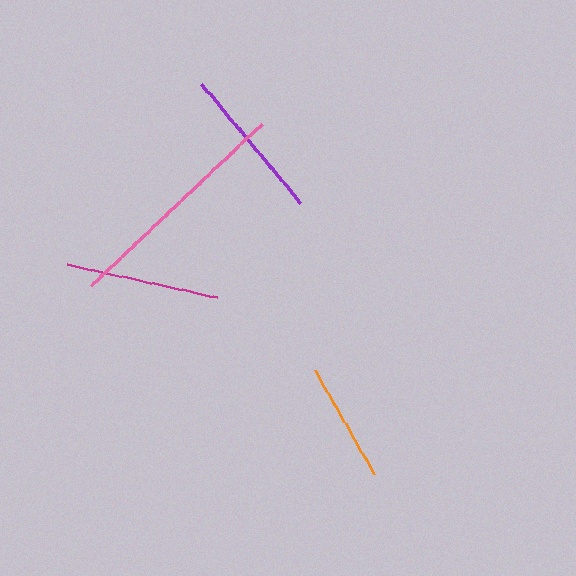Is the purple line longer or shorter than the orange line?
The purple line is longer than the orange line.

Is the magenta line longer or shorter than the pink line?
The pink line is longer than the magenta line.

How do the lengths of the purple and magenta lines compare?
The purple and magenta lines are approximately the same length.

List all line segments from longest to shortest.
From longest to shortest: pink, purple, magenta, orange.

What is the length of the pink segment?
The pink segment is approximately 235 pixels long.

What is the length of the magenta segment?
The magenta segment is approximately 154 pixels long.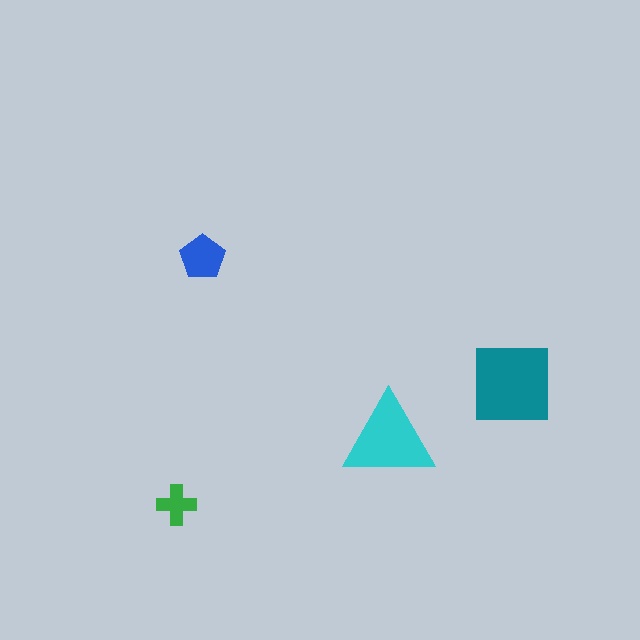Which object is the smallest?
The green cross.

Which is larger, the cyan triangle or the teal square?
The teal square.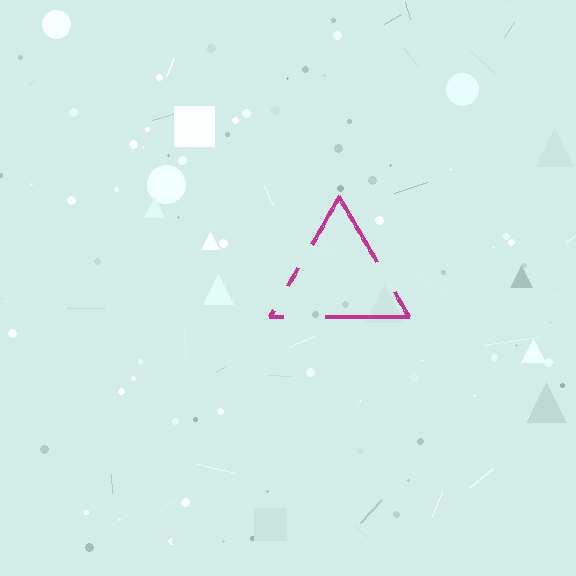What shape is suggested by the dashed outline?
The dashed outline suggests a triangle.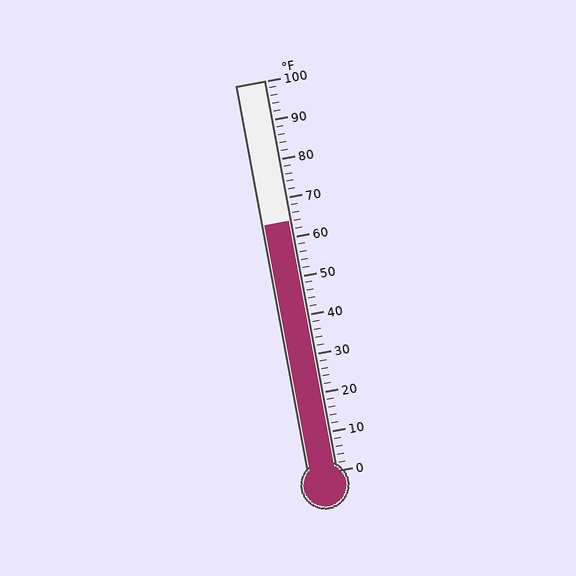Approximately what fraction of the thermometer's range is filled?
The thermometer is filled to approximately 65% of its range.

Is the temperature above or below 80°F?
The temperature is below 80°F.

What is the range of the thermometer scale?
The thermometer scale ranges from 0°F to 100°F.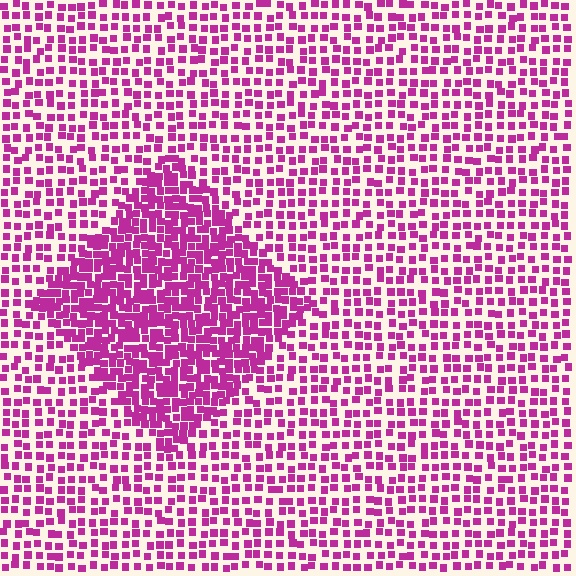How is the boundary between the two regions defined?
The boundary is defined by a change in element density (approximately 2.0x ratio). All elements are the same color, size, and shape.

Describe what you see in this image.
The image contains small magenta elements arranged at two different densities. A diamond-shaped region is visible where the elements are more densely packed than the surrounding area.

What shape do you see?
I see a diamond.